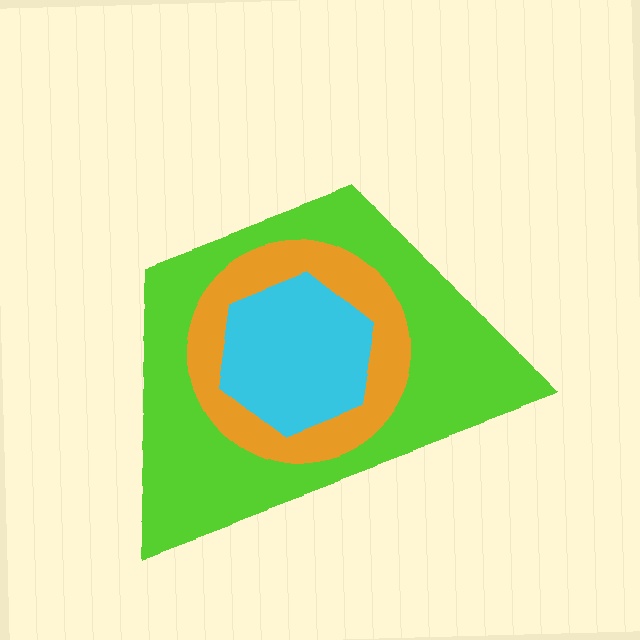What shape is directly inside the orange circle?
The cyan hexagon.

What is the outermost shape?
The lime trapezoid.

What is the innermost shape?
The cyan hexagon.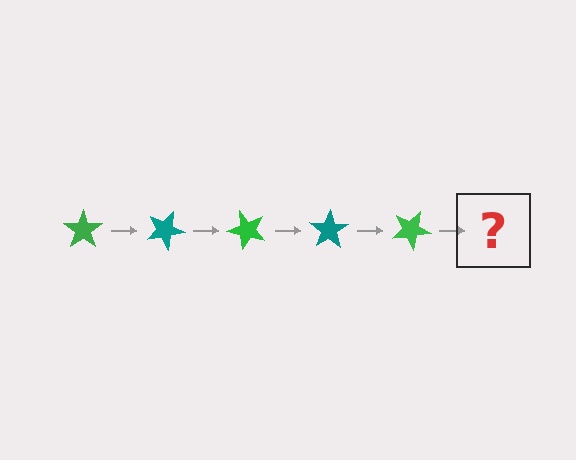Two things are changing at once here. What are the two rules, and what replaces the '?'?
The two rules are that it rotates 25 degrees each step and the color cycles through green and teal. The '?' should be a teal star, rotated 125 degrees from the start.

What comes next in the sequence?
The next element should be a teal star, rotated 125 degrees from the start.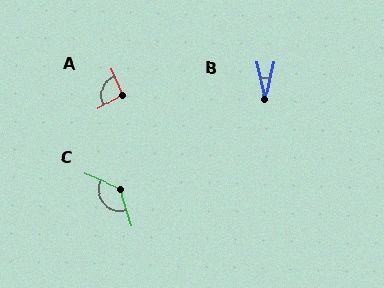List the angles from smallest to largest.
B (25°), A (96°), C (130°).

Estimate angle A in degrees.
Approximately 96 degrees.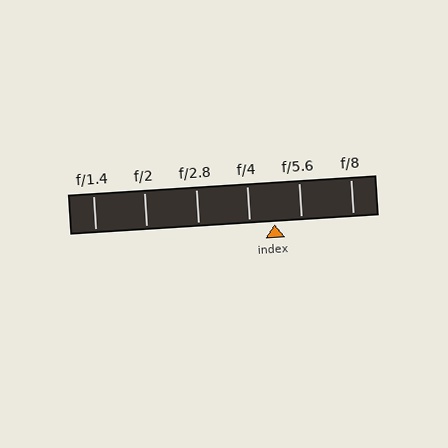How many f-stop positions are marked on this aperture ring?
There are 6 f-stop positions marked.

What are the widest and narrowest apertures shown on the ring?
The widest aperture shown is f/1.4 and the narrowest is f/8.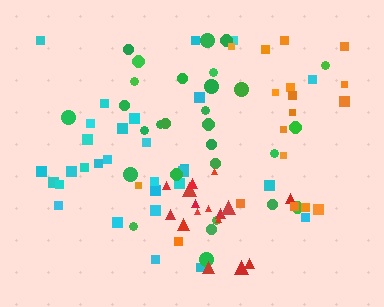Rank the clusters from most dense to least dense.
red, green, cyan, orange.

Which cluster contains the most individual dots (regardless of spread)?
Cyan (30).